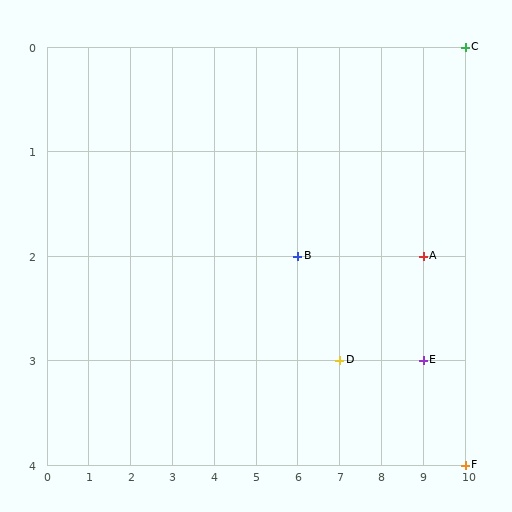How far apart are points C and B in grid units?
Points C and B are 4 columns and 2 rows apart (about 4.5 grid units diagonally).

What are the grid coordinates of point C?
Point C is at grid coordinates (10, 0).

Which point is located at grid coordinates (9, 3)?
Point E is at (9, 3).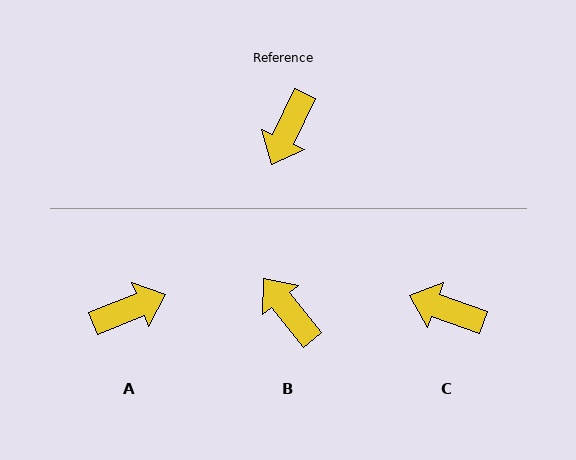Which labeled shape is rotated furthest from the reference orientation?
A, about 137 degrees away.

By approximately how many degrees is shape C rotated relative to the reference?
Approximately 85 degrees clockwise.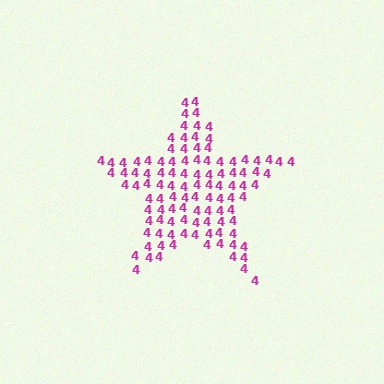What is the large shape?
The large shape is a star.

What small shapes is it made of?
It is made of small digit 4's.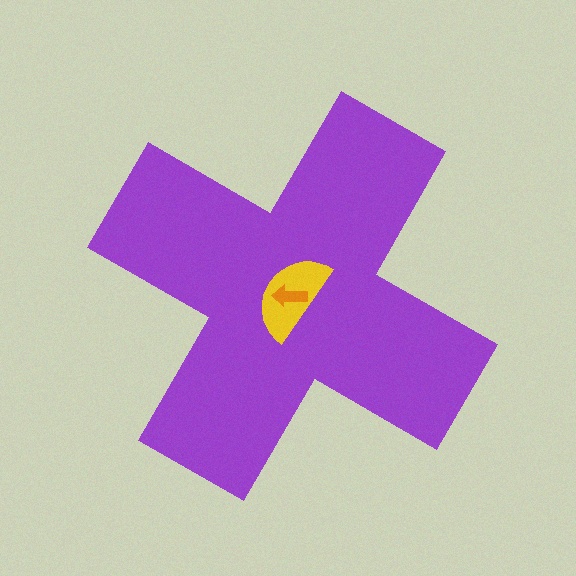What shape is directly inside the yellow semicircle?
The orange arrow.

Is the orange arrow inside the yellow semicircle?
Yes.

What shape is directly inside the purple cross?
The yellow semicircle.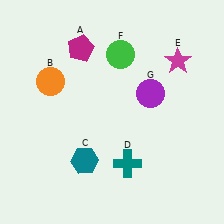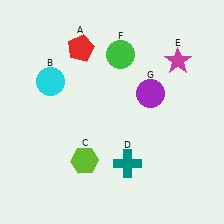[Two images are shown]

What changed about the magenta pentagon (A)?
In Image 1, A is magenta. In Image 2, it changed to red.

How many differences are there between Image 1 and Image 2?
There are 3 differences between the two images.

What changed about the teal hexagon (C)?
In Image 1, C is teal. In Image 2, it changed to lime.